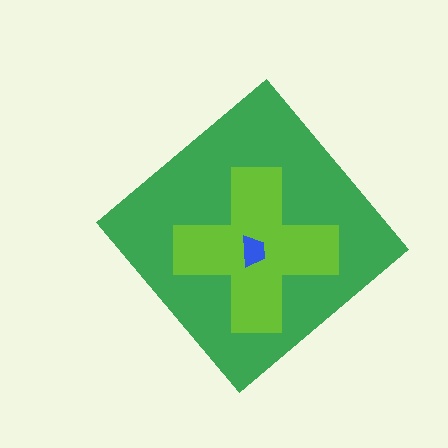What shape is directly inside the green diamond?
The lime cross.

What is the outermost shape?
The green diamond.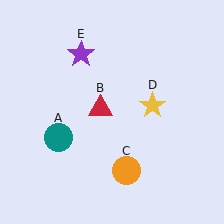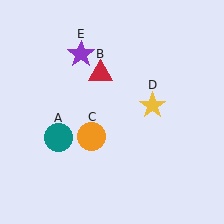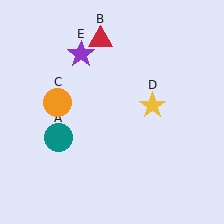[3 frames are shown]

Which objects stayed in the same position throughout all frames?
Teal circle (object A) and yellow star (object D) and purple star (object E) remained stationary.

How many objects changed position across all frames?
2 objects changed position: red triangle (object B), orange circle (object C).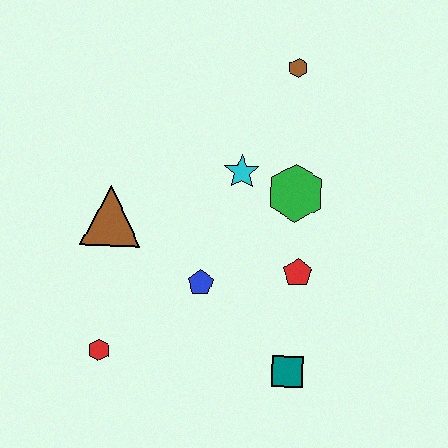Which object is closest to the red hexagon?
The blue pentagon is closest to the red hexagon.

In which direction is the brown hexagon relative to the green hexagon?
The brown hexagon is above the green hexagon.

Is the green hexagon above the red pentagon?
Yes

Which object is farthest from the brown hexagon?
The red hexagon is farthest from the brown hexagon.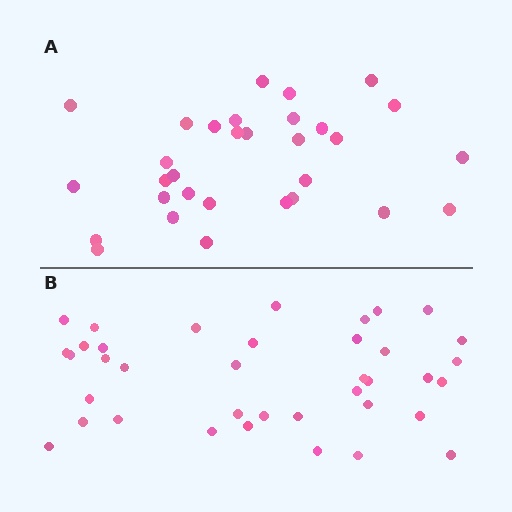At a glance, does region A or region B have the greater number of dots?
Region B (the bottom region) has more dots.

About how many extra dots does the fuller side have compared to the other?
Region B has roughly 8 or so more dots than region A.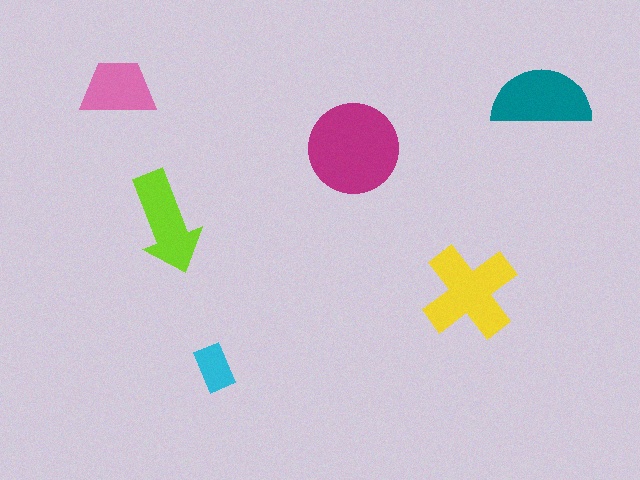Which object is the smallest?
The cyan rectangle.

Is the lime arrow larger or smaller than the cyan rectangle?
Larger.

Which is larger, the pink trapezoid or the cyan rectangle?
The pink trapezoid.